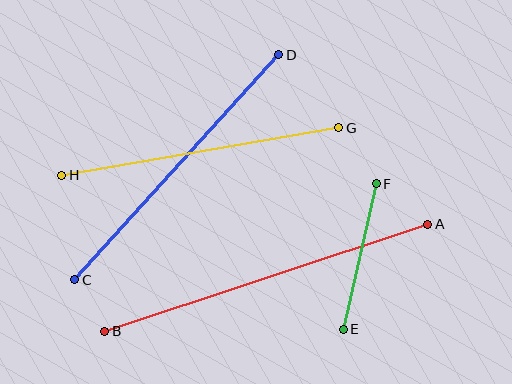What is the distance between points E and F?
The distance is approximately 149 pixels.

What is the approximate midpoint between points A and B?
The midpoint is at approximately (266, 278) pixels.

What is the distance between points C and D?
The distance is approximately 304 pixels.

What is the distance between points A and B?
The distance is approximately 340 pixels.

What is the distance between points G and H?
The distance is approximately 281 pixels.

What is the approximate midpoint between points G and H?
The midpoint is at approximately (200, 152) pixels.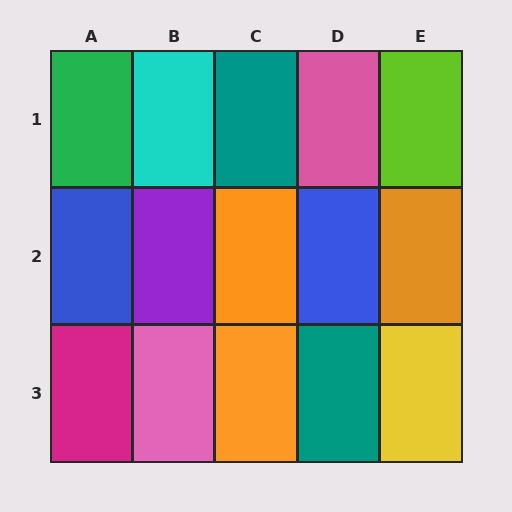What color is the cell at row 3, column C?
Orange.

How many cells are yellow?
1 cell is yellow.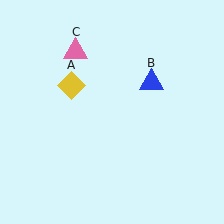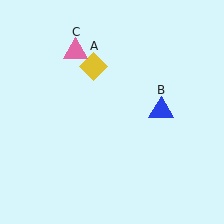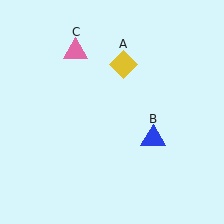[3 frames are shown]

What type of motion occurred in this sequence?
The yellow diamond (object A), blue triangle (object B) rotated clockwise around the center of the scene.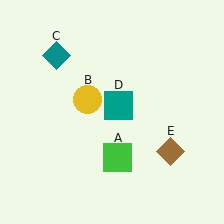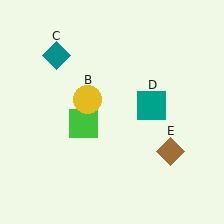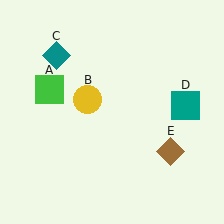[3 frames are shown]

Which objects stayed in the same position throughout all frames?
Yellow circle (object B) and teal diamond (object C) and brown diamond (object E) remained stationary.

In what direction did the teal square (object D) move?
The teal square (object D) moved right.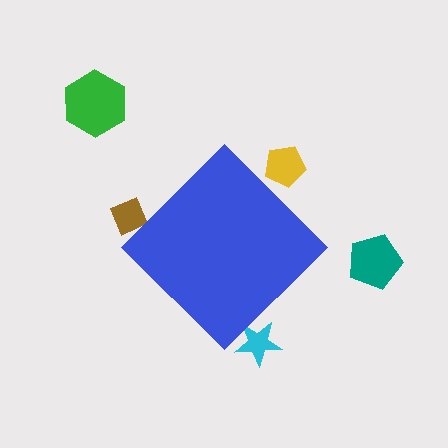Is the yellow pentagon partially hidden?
Yes, the yellow pentagon is partially hidden behind the blue diamond.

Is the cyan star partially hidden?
Yes, the cyan star is partially hidden behind the blue diamond.